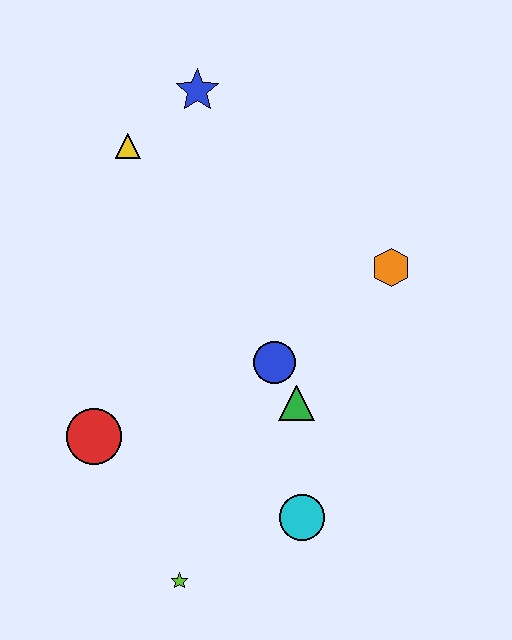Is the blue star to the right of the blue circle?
No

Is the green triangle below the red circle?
No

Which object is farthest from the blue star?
The lime star is farthest from the blue star.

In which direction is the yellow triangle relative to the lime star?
The yellow triangle is above the lime star.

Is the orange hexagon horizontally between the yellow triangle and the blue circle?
No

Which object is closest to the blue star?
The yellow triangle is closest to the blue star.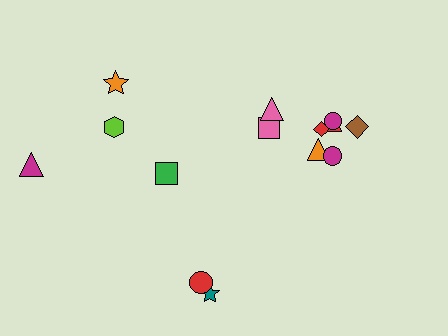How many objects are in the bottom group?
There are 3 objects.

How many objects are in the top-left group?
There are 3 objects.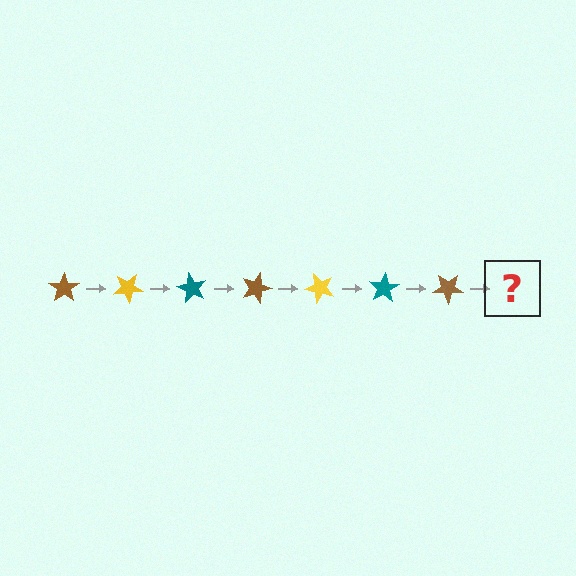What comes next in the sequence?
The next element should be a yellow star, rotated 210 degrees from the start.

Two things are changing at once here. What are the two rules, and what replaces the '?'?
The two rules are that it rotates 30 degrees each step and the color cycles through brown, yellow, and teal. The '?' should be a yellow star, rotated 210 degrees from the start.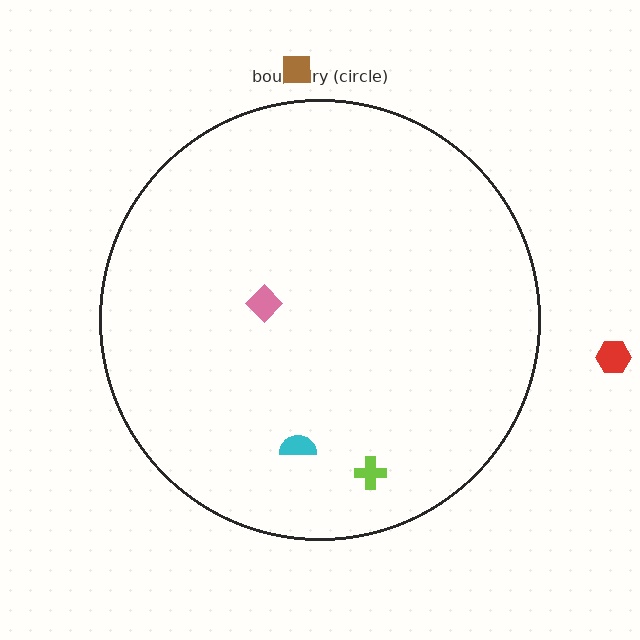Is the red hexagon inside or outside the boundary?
Outside.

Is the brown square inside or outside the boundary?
Outside.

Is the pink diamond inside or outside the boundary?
Inside.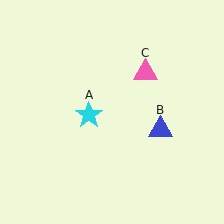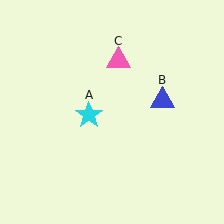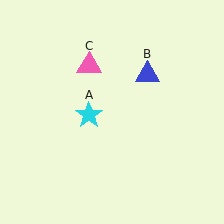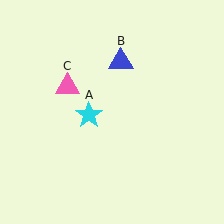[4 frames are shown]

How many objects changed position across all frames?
2 objects changed position: blue triangle (object B), pink triangle (object C).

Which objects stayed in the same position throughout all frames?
Cyan star (object A) remained stationary.